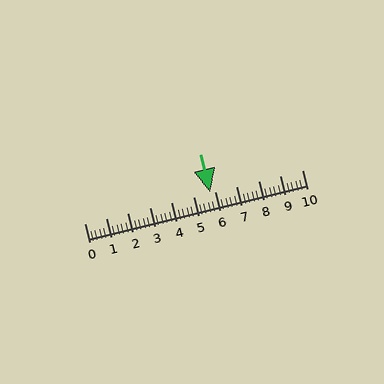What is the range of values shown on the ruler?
The ruler shows values from 0 to 10.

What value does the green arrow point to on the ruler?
The green arrow points to approximately 5.8.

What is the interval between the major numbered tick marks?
The major tick marks are spaced 1 units apart.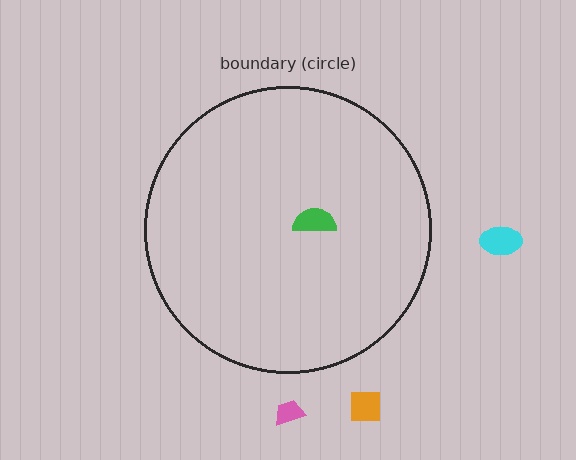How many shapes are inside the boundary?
1 inside, 3 outside.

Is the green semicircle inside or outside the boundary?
Inside.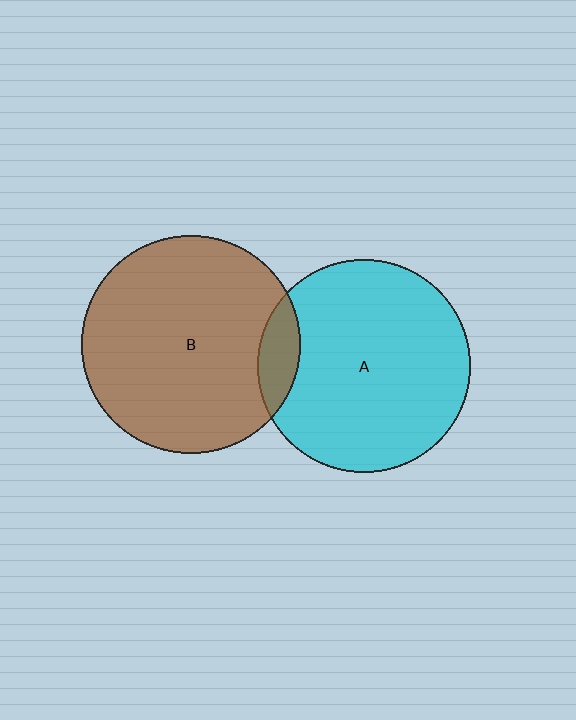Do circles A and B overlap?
Yes.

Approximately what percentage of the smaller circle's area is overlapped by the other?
Approximately 10%.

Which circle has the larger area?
Circle B (brown).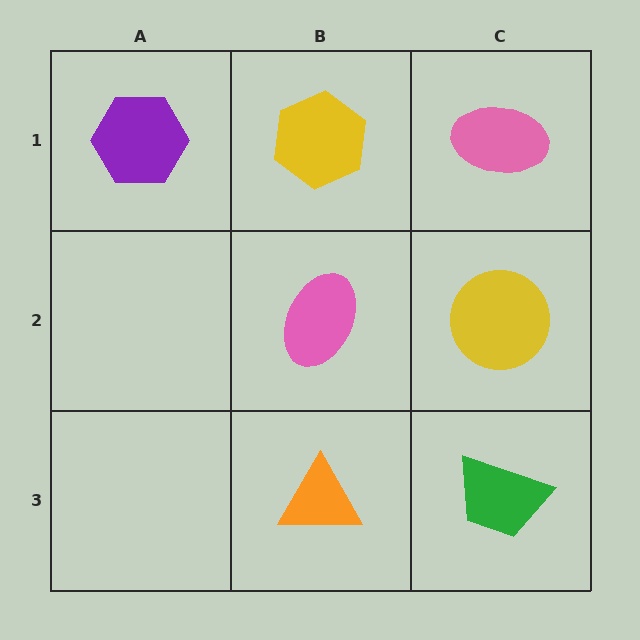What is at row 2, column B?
A pink ellipse.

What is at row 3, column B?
An orange triangle.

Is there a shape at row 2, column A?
No, that cell is empty.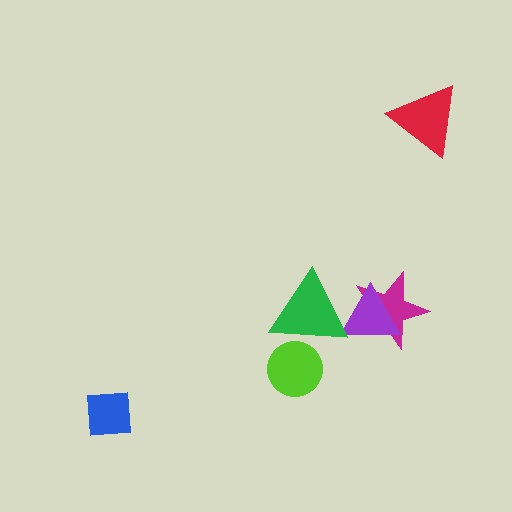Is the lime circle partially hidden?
Yes, it is partially covered by another shape.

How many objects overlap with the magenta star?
1 object overlaps with the magenta star.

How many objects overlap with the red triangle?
0 objects overlap with the red triangle.